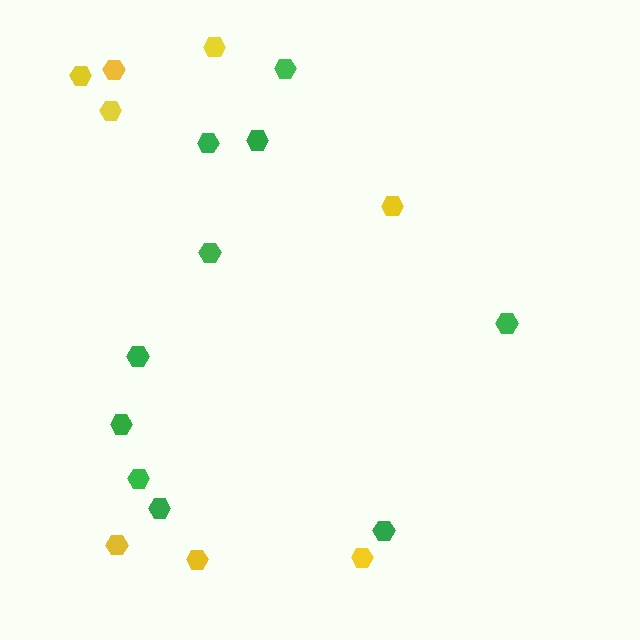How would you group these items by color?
There are 2 groups: one group of green hexagons (10) and one group of yellow hexagons (8).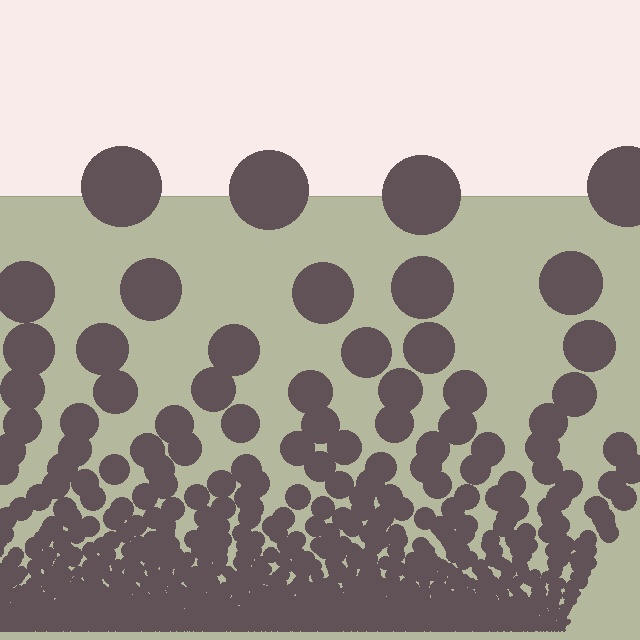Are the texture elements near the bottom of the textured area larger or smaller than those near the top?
Smaller. The gradient is inverted — elements near the bottom are smaller and denser.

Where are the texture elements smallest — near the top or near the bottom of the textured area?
Near the bottom.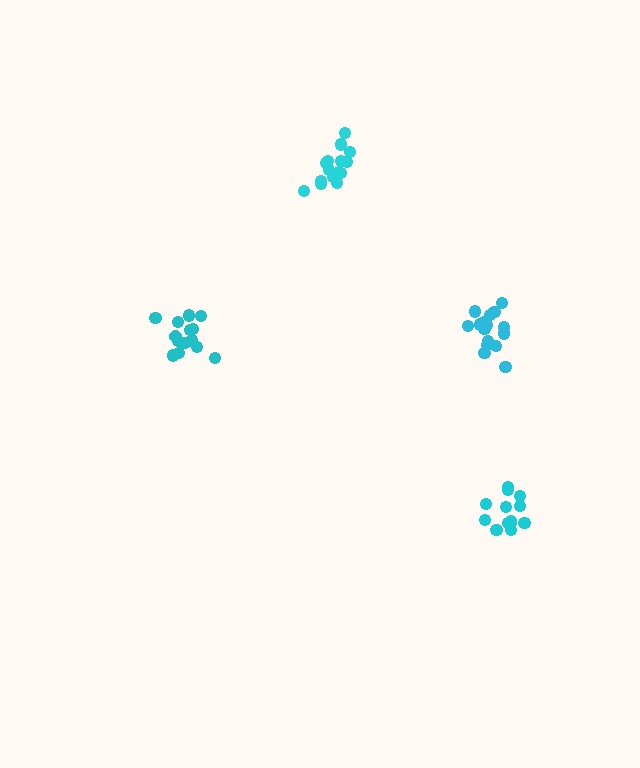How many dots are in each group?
Group 1: 14 dots, Group 2: 15 dots, Group 3: 13 dots, Group 4: 17 dots (59 total).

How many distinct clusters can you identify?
There are 4 distinct clusters.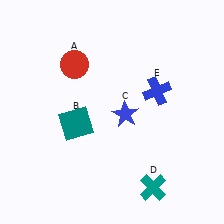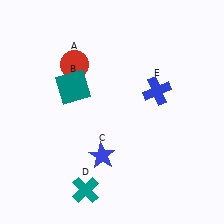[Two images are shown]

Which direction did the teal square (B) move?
The teal square (B) moved up.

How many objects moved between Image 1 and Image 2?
3 objects moved between the two images.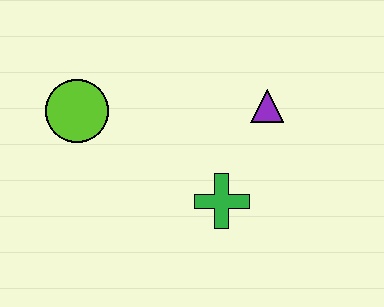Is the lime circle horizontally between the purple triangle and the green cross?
No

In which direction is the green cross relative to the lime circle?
The green cross is to the right of the lime circle.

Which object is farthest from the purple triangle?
The lime circle is farthest from the purple triangle.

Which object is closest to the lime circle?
The green cross is closest to the lime circle.